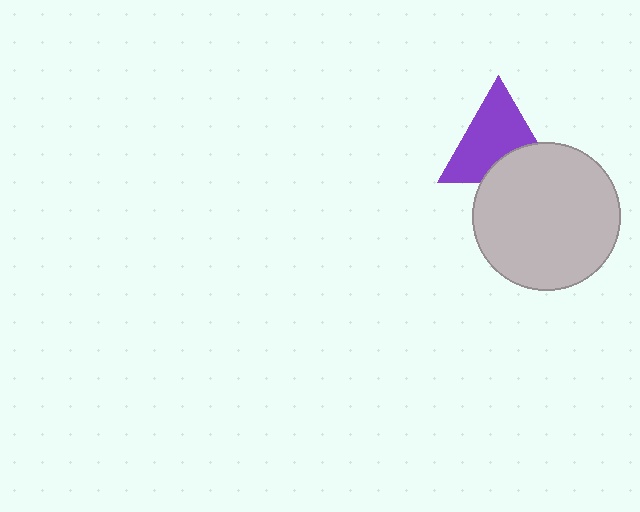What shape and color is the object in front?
The object in front is a light gray circle.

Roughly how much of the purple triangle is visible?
Most of it is visible (roughly 69%).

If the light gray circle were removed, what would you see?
You would see the complete purple triangle.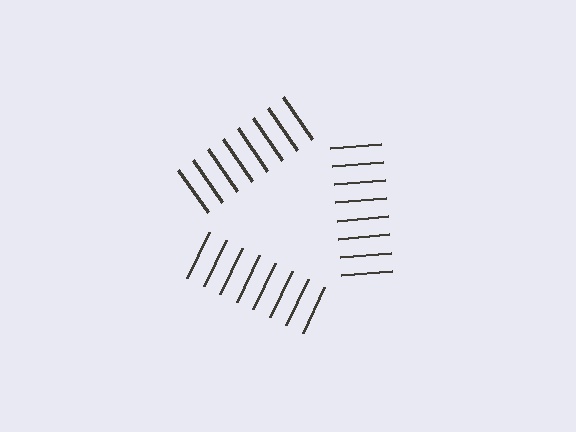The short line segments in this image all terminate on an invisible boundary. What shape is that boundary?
An illusory triangle — the line segments terminate on its edges but no continuous stroke is drawn.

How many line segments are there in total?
24 — 8 along each of the 3 edges.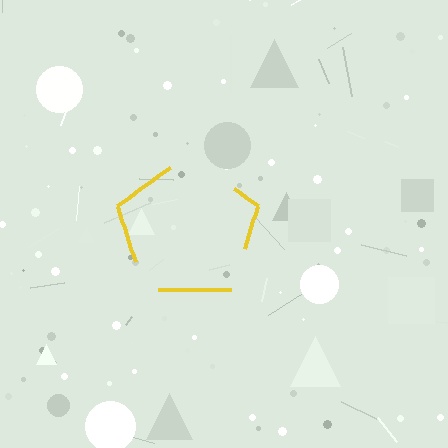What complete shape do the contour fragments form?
The contour fragments form a pentagon.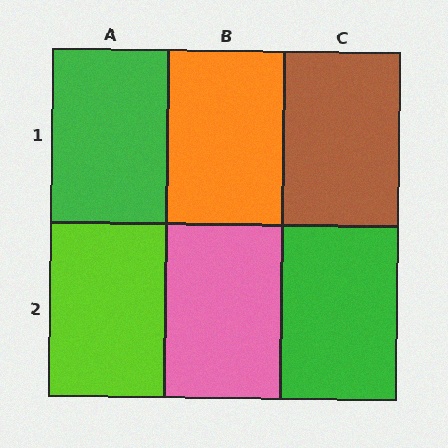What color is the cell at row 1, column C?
Brown.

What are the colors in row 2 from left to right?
Lime, pink, green.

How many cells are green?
2 cells are green.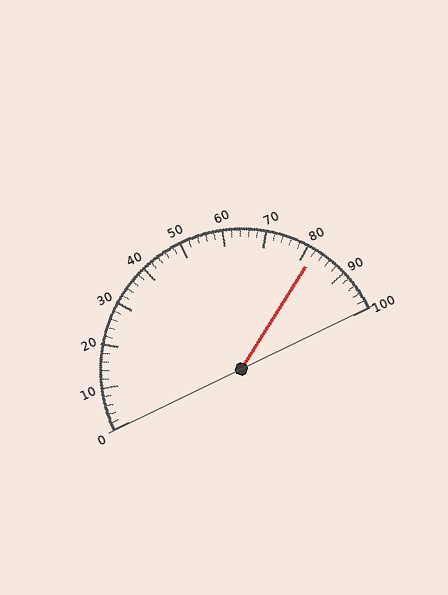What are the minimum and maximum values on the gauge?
The gauge ranges from 0 to 100.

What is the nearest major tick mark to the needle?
The nearest major tick mark is 80.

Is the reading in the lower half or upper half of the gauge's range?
The reading is in the upper half of the range (0 to 100).